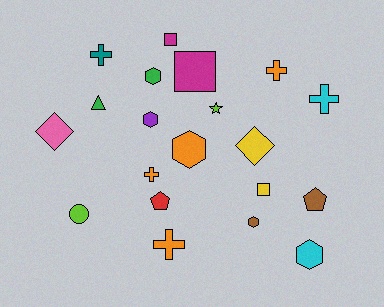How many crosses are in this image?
There are 5 crosses.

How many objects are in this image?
There are 20 objects.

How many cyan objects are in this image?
There are 2 cyan objects.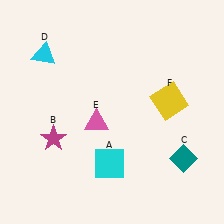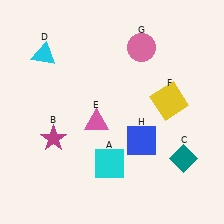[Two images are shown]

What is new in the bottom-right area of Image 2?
A blue square (H) was added in the bottom-right area of Image 2.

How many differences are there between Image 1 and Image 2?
There are 2 differences between the two images.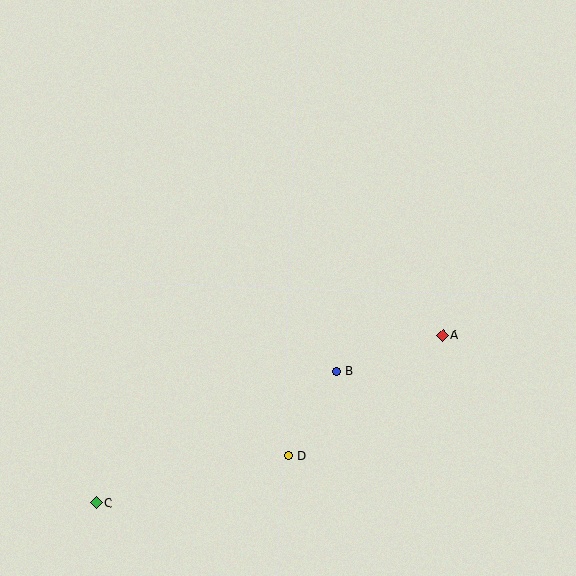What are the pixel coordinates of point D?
Point D is at (288, 455).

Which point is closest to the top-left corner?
Point B is closest to the top-left corner.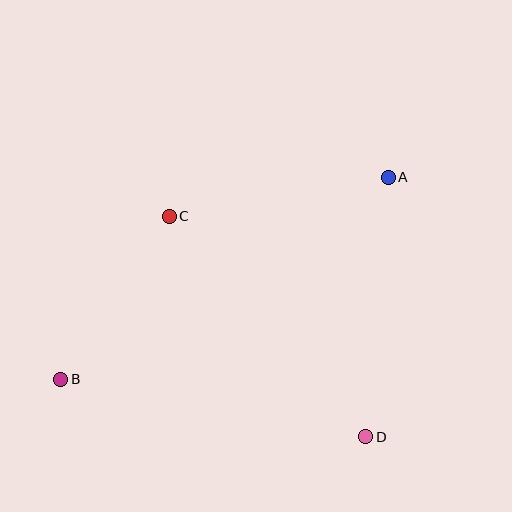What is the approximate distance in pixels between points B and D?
The distance between B and D is approximately 310 pixels.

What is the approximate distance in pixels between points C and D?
The distance between C and D is approximately 295 pixels.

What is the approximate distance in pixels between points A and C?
The distance between A and C is approximately 223 pixels.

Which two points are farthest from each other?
Points A and B are farthest from each other.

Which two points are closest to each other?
Points B and C are closest to each other.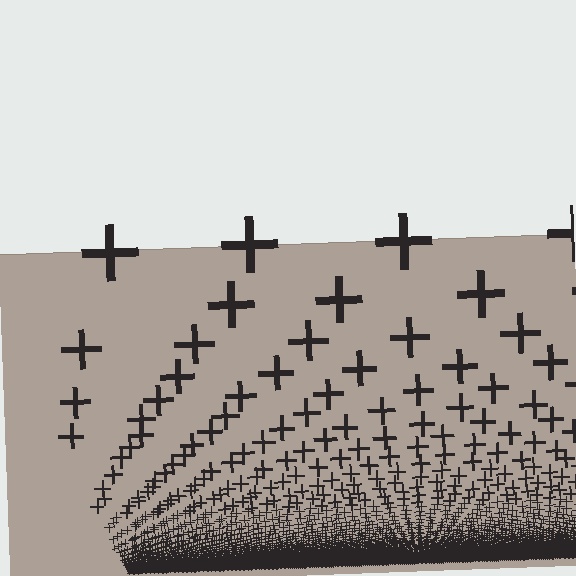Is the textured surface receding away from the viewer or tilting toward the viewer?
The surface appears to tilt toward the viewer. Texture elements get larger and sparser toward the top.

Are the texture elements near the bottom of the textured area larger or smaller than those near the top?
Smaller. The gradient is inverted — elements near the bottom are smaller and denser.